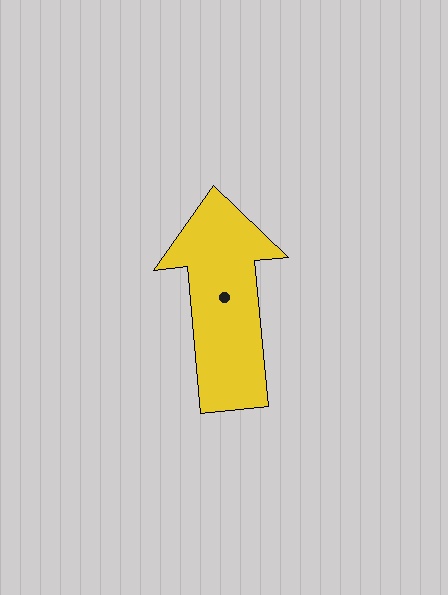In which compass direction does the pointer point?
North.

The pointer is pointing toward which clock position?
Roughly 12 o'clock.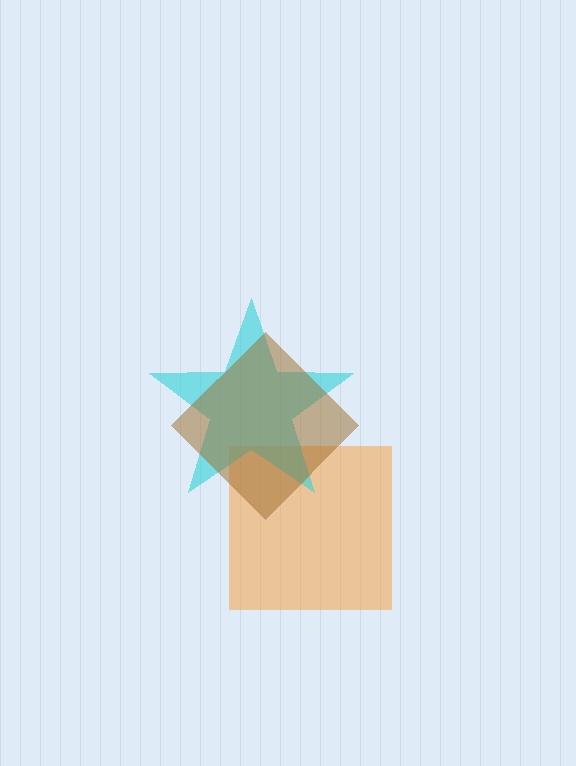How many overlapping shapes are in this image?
There are 3 overlapping shapes in the image.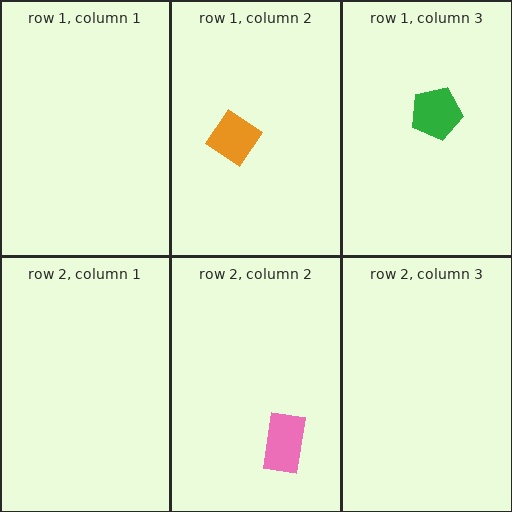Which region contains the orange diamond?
The row 1, column 2 region.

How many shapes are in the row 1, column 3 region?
1.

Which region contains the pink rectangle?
The row 2, column 2 region.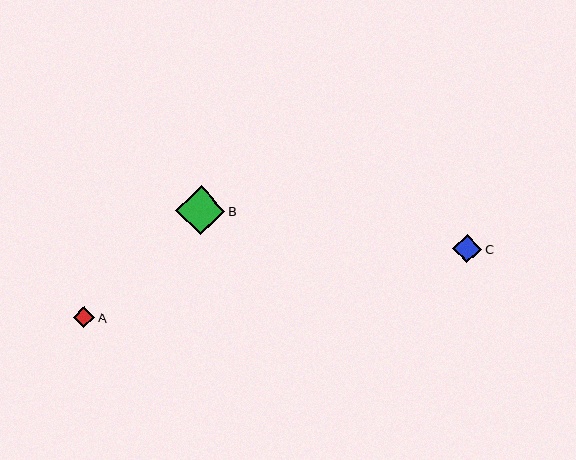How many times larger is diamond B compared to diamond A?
Diamond B is approximately 2.3 times the size of diamond A.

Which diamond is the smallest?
Diamond A is the smallest with a size of approximately 21 pixels.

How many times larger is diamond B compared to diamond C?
Diamond B is approximately 1.7 times the size of diamond C.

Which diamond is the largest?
Diamond B is the largest with a size of approximately 49 pixels.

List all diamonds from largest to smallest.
From largest to smallest: B, C, A.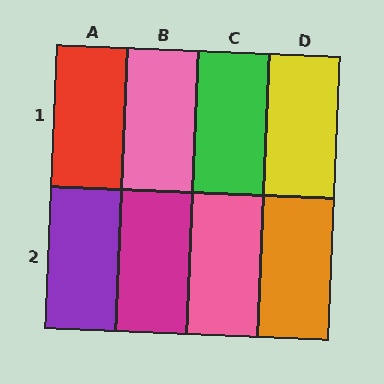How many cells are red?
1 cell is red.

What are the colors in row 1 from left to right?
Red, pink, green, yellow.